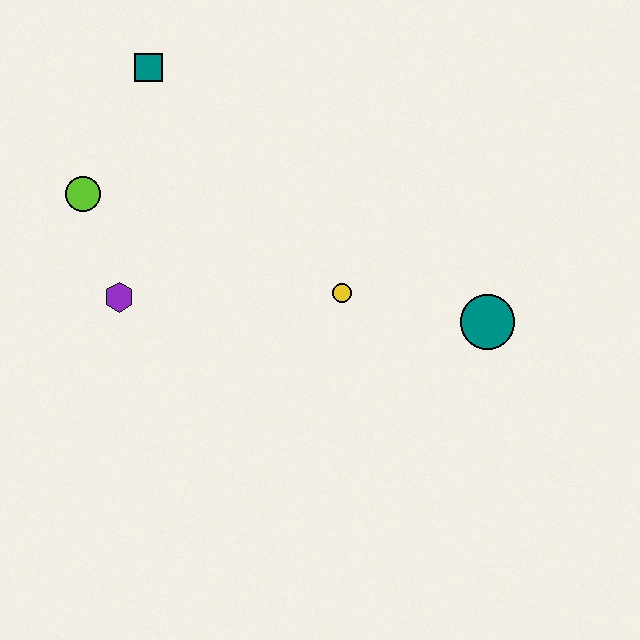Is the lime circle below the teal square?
Yes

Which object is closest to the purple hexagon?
The lime circle is closest to the purple hexagon.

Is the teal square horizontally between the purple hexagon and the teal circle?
Yes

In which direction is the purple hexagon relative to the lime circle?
The purple hexagon is below the lime circle.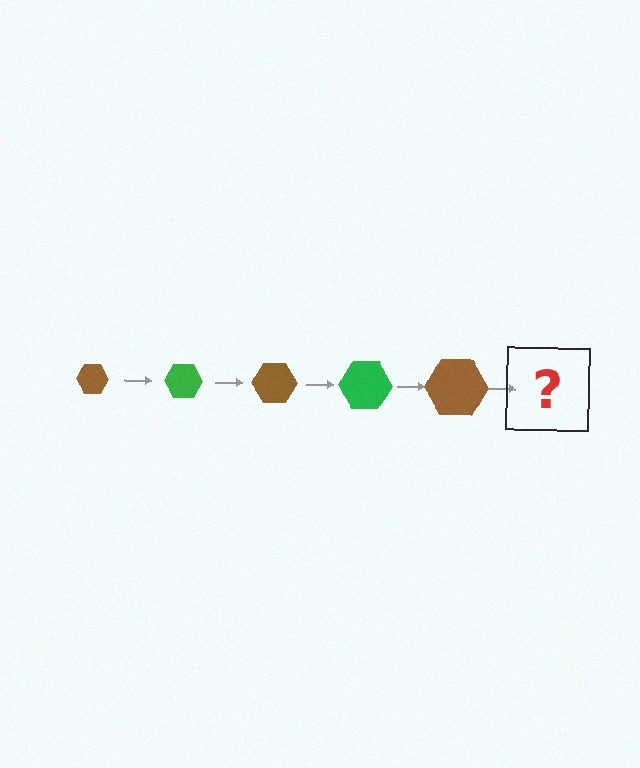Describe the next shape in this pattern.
It should be a green hexagon, larger than the previous one.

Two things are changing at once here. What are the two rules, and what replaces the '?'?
The two rules are that the hexagon grows larger each step and the color cycles through brown and green. The '?' should be a green hexagon, larger than the previous one.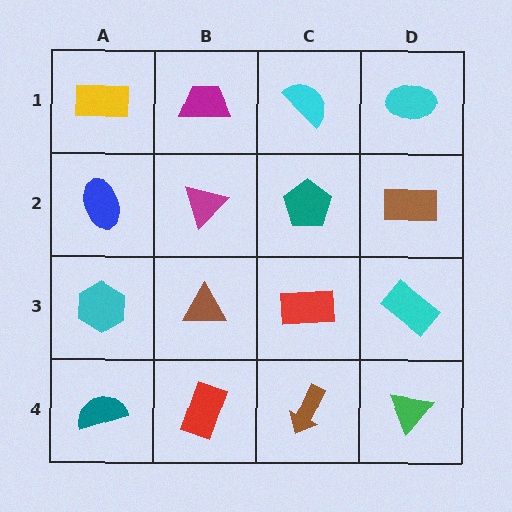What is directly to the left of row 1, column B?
A yellow rectangle.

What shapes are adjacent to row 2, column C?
A cyan semicircle (row 1, column C), a red rectangle (row 3, column C), a magenta triangle (row 2, column B), a brown rectangle (row 2, column D).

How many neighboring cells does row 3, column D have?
3.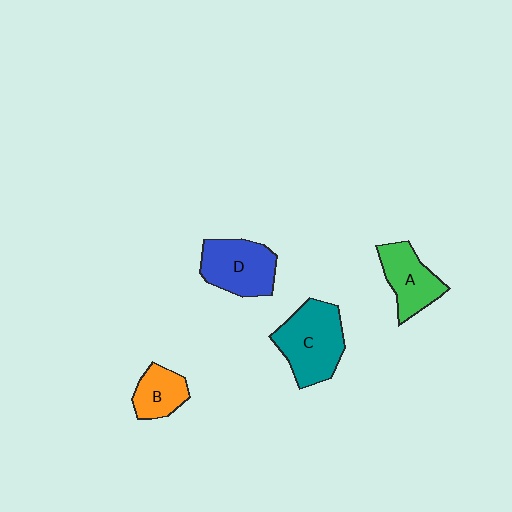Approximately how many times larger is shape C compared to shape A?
Approximately 1.4 times.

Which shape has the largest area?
Shape C (teal).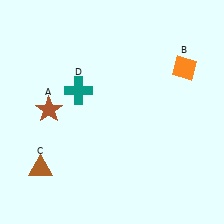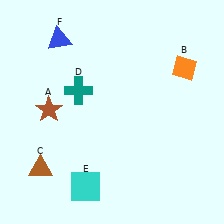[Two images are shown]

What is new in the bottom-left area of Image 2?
A cyan square (E) was added in the bottom-left area of Image 2.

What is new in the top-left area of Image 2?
A blue triangle (F) was added in the top-left area of Image 2.